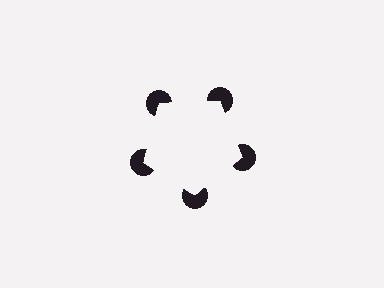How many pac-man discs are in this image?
There are 5 — one at each vertex of the illusory pentagon.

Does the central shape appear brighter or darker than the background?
It typically appears slightly brighter than the background, even though no actual brightness change is drawn.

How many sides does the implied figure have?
5 sides.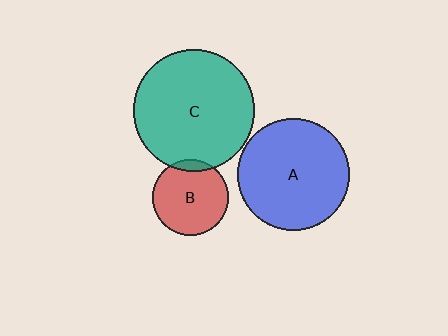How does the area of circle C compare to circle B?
Approximately 2.6 times.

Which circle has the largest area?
Circle C (teal).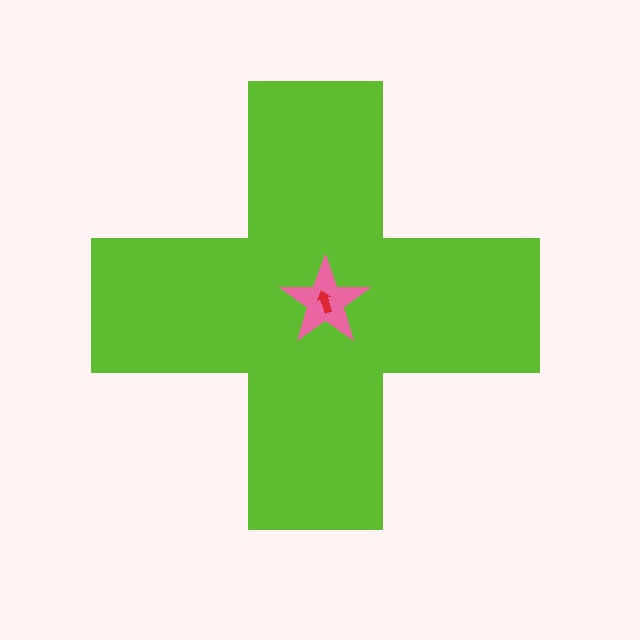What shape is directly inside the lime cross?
The pink star.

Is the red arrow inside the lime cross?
Yes.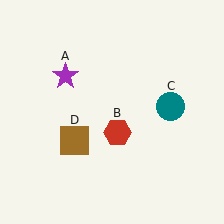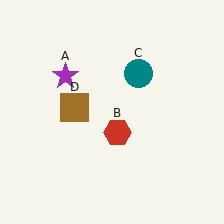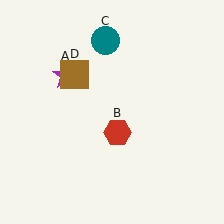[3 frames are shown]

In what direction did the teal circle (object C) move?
The teal circle (object C) moved up and to the left.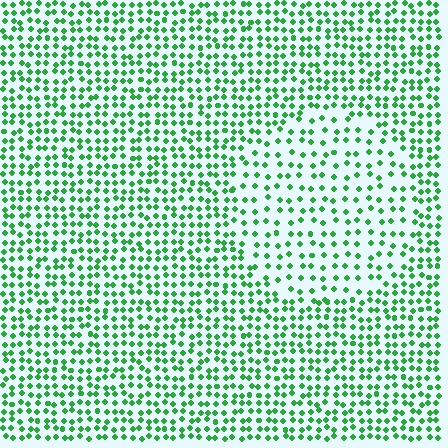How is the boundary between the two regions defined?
The boundary is defined by a change in element density (approximately 1.8x ratio). All elements are the same color, size, and shape.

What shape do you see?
I see a circle.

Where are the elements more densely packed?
The elements are more densely packed outside the circle boundary.